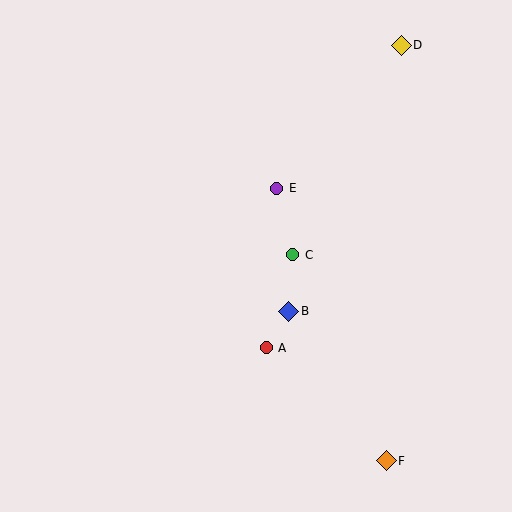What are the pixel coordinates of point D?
Point D is at (401, 45).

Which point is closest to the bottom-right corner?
Point F is closest to the bottom-right corner.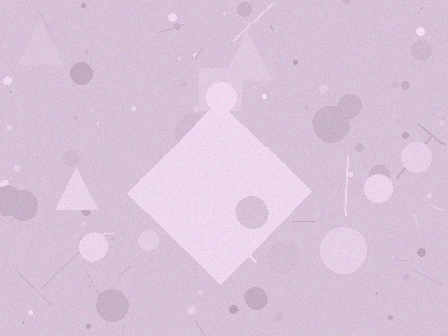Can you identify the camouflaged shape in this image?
The camouflaged shape is a diamond.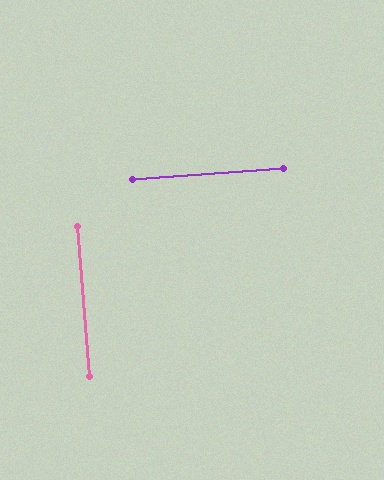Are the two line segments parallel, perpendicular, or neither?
Perpendicular — they meet at approximately 90°.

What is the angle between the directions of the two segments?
Approximately 90 degrees.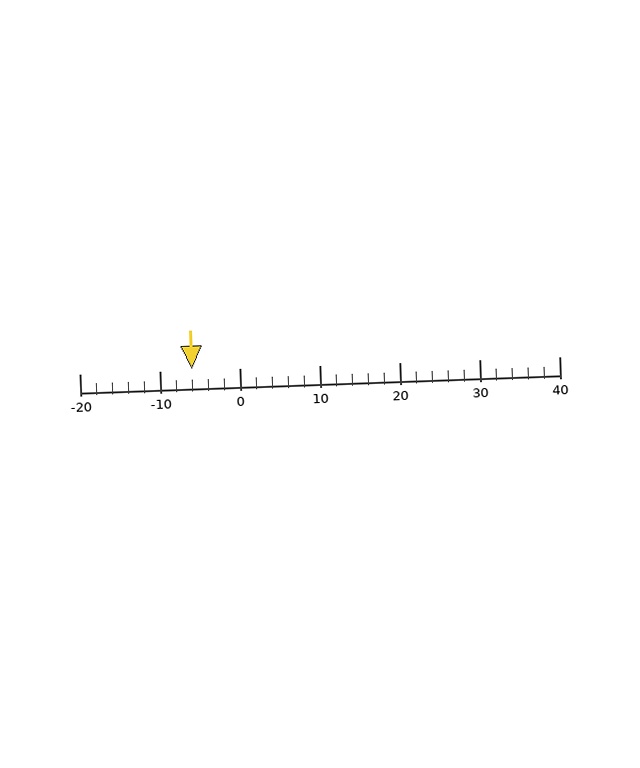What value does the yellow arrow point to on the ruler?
The yellow arrow points to approximately -6.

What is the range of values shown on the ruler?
The ruler shows values from -20 to 40.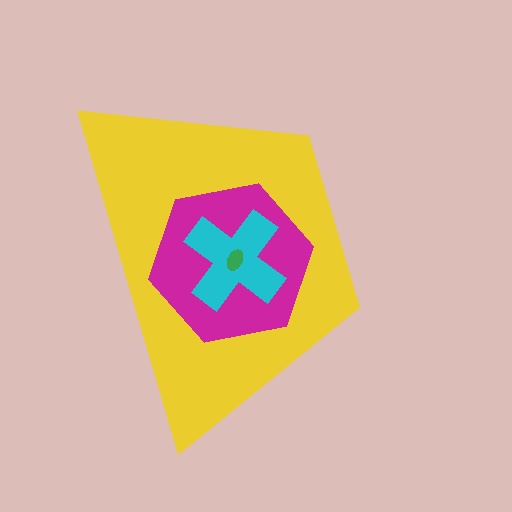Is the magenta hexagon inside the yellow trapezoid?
Yes.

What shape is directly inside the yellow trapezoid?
The magenta hexagon.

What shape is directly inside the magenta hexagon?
The cyan cross.